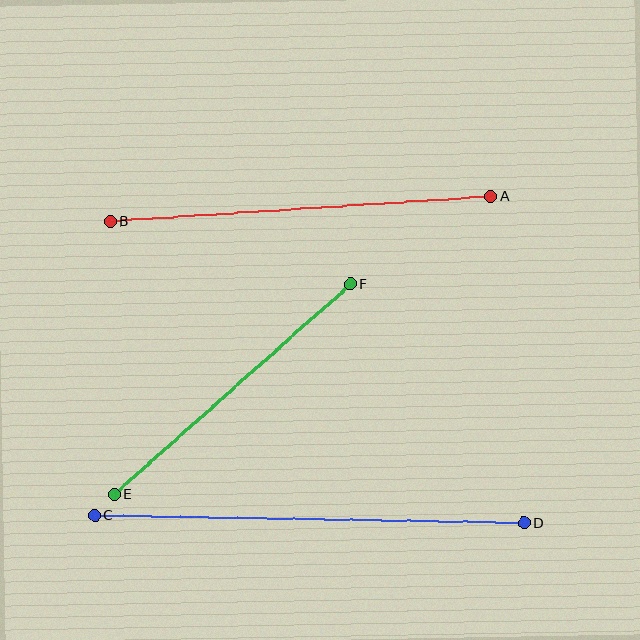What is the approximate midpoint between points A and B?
The midpoint is at approximately (300, 209) pixels.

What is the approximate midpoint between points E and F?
The midpoint is at approximately (232, 389) pixels.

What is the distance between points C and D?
The distance is approximately 429 pixels.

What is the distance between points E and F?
The distance is approximately 317 pixels.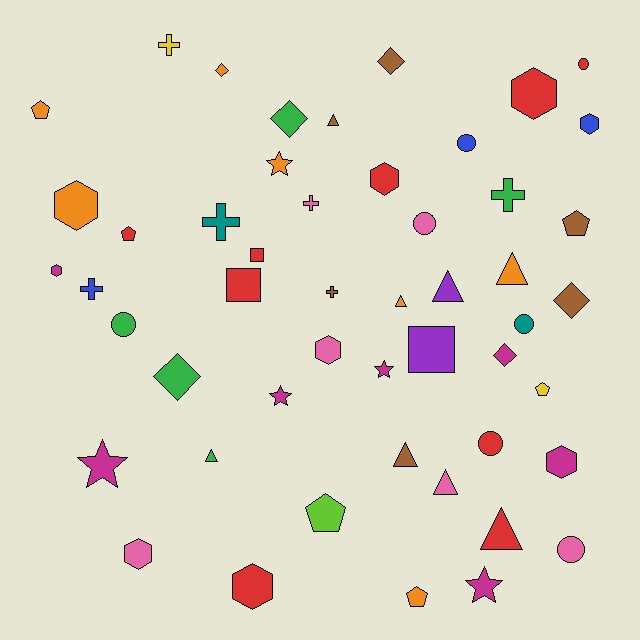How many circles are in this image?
There are 7 circles.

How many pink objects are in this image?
There are 6 pink objects.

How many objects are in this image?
There are 50 objects.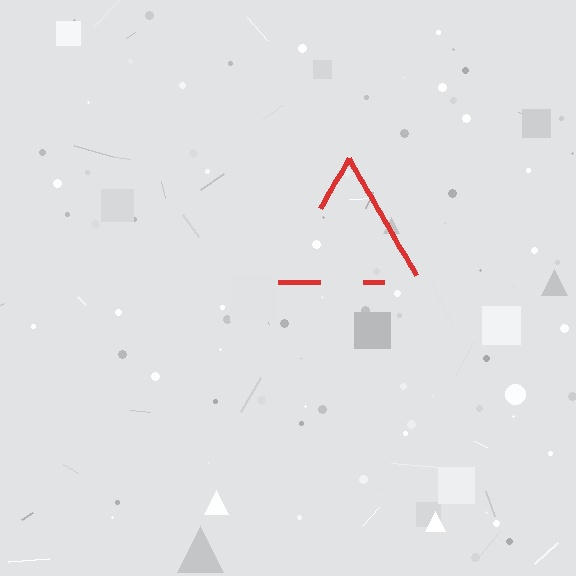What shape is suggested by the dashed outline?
The dashed outline suggests a triangle.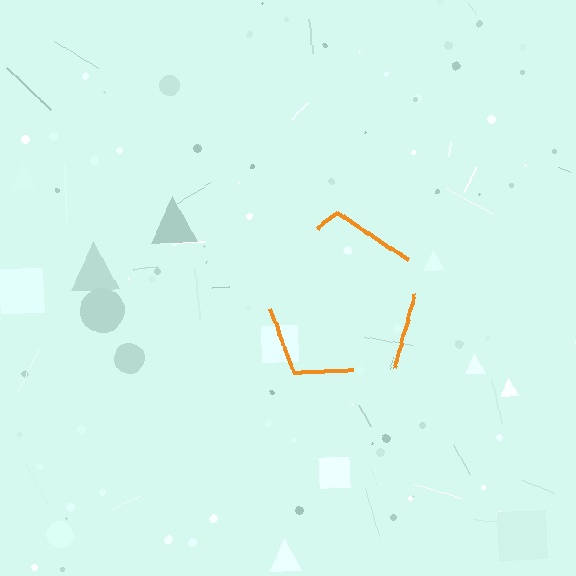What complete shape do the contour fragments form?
The contour fragments form a pentagon.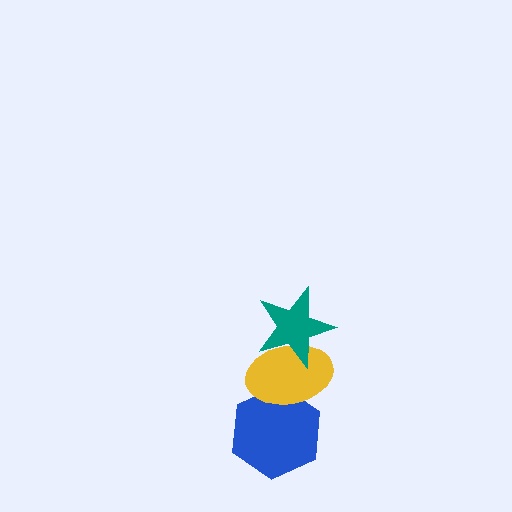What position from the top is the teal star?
The teal star is 1st from the top.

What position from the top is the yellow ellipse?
The yellow ellipse is 2nd from the top.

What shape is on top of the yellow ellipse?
The teal star is on top of the yellow ellipse.